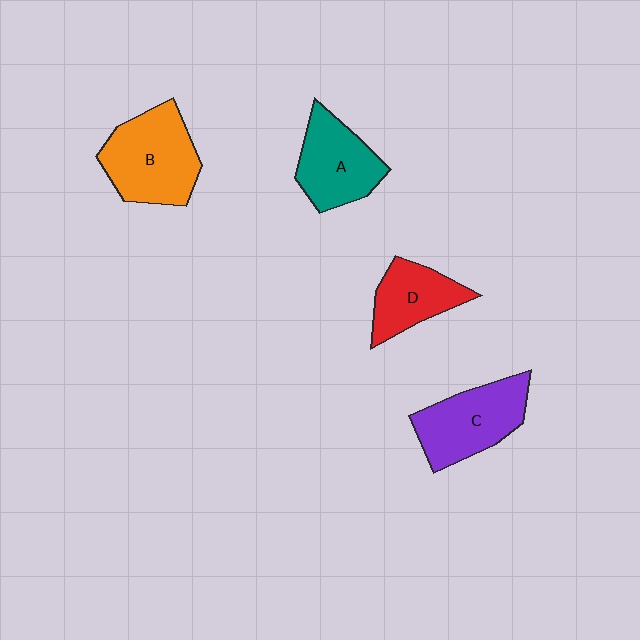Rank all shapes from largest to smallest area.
From largest to smallest: B (orange), C (purple), A (teal), D (red).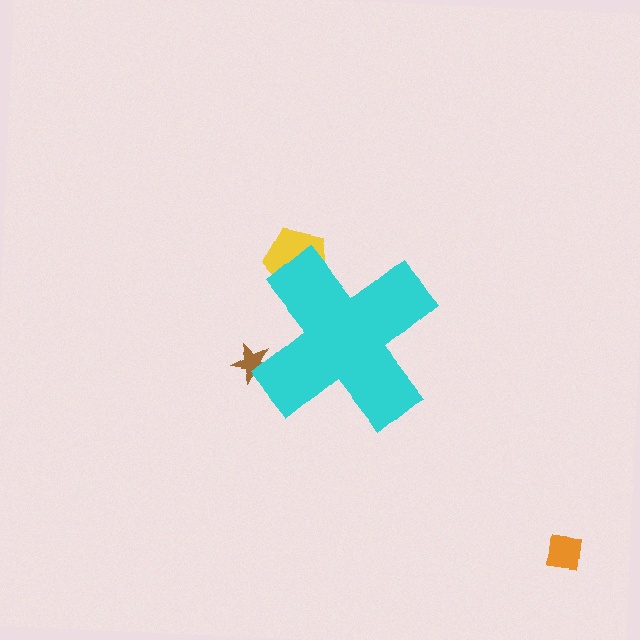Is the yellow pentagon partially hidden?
Yes, the yellow pentagon is partially hidden behind the cyan cross.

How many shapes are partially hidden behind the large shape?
2 shapes are partially hidden.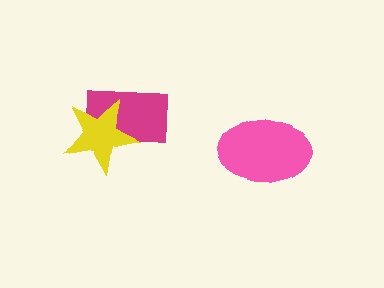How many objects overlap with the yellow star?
1 object overlaps with the yellow star.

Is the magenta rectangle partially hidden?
Yes, it is partially covered by another shape.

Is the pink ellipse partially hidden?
No, no other shape covers it.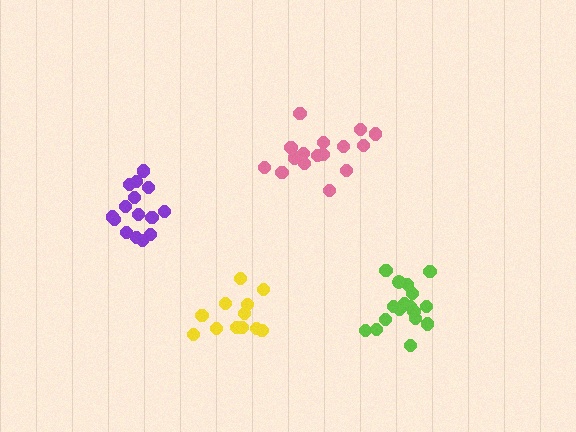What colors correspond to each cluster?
The clusters are colored: pink, purple, yellow, lime.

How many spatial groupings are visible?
There are 4 spatial groupings.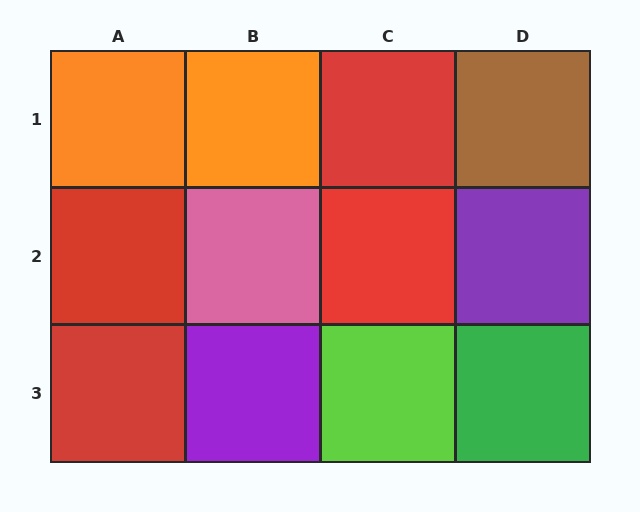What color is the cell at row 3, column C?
Lime.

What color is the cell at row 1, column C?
Red.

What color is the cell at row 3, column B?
Purple.